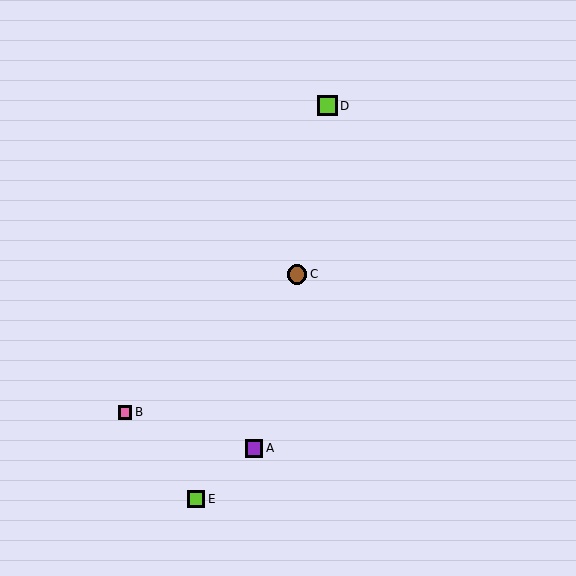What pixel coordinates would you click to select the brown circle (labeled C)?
Click at (297, 274) to select the brown circle C.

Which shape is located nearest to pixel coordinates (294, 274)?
The brown circle (labeled C) at (297, 274) is nearest to that location.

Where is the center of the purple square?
The center of the purple square is at (254, 448).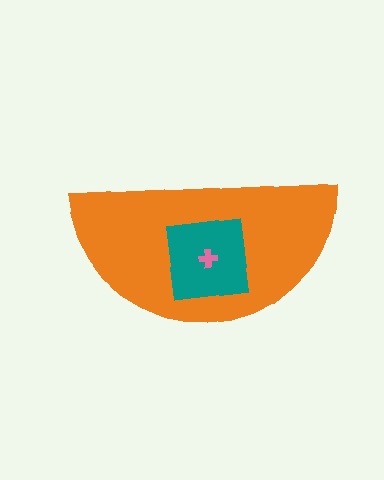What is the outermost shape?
The orange semicircle.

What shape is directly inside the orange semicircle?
The teal square.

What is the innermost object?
The pink cross.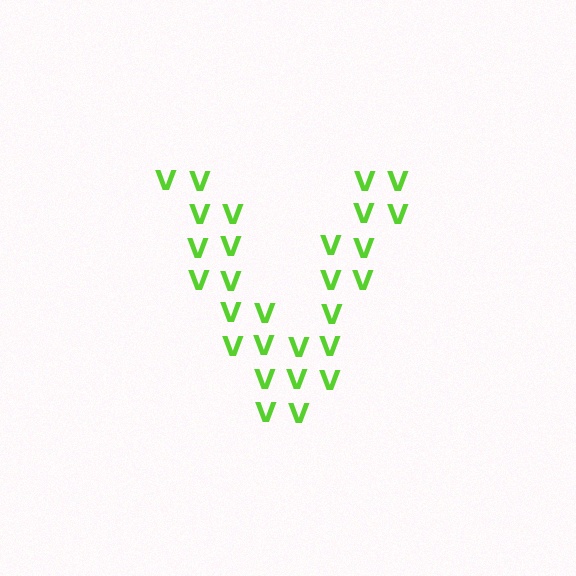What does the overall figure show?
The overall figure shows the letter V.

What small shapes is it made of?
It is made of small letter V's.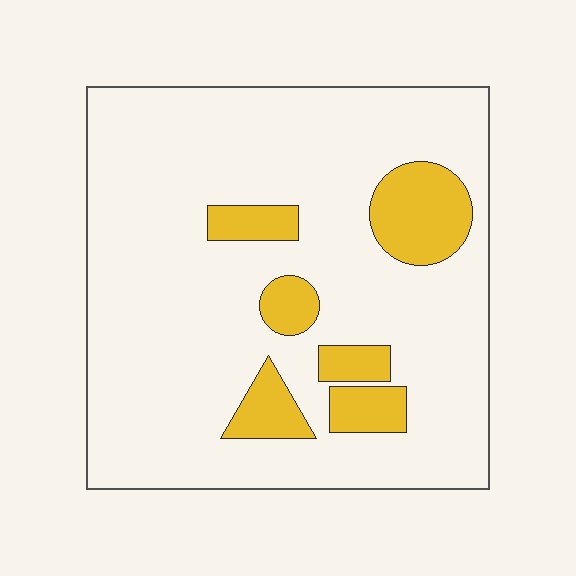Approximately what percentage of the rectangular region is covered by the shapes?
Approximately 15%.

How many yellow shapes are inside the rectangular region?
6.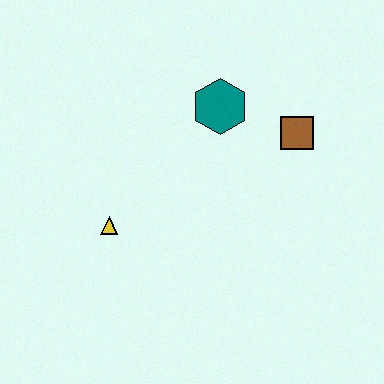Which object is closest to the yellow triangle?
The teal hexagon is closest to the yellow triangle.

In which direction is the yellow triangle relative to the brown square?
The yellow triangle is to the left of the brown square.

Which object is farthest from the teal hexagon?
The yellow triangle is farthest from the teal hexagon.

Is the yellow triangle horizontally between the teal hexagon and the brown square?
No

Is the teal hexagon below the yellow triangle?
No